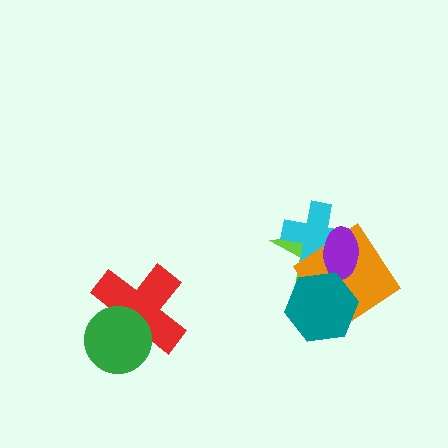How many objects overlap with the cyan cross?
3 objects overlap with the cyan cross.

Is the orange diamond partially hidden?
Yes, it is partially covered by another shape.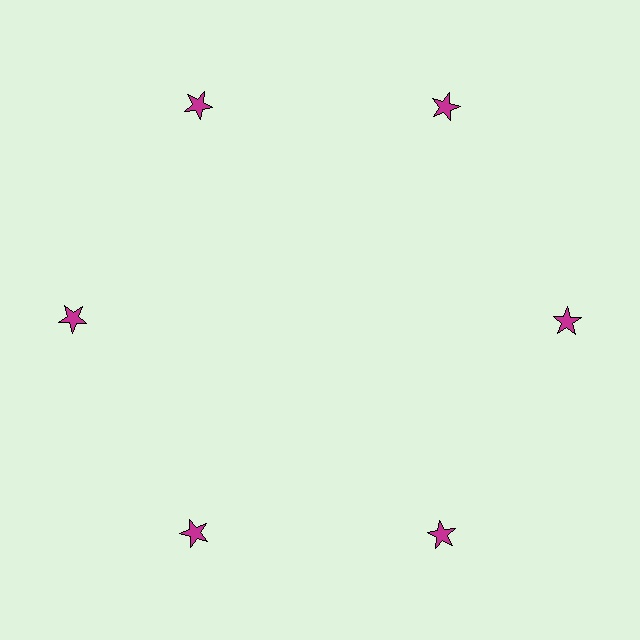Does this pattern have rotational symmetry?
Yes, this pattern has 6-fold rotational symmetry. It looks the same after rotating 60 degrees around the center.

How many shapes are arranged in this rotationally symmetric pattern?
There are 6 shapes, arranged in 6 groups of 1.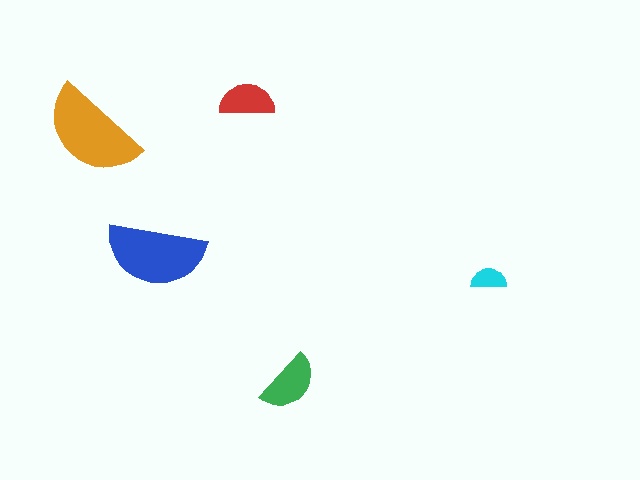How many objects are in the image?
There are 5 objects in the image.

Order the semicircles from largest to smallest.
the orange one, the blue one, the green one, the red one, the cyan one.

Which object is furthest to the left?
The orange semicircle is leftmost.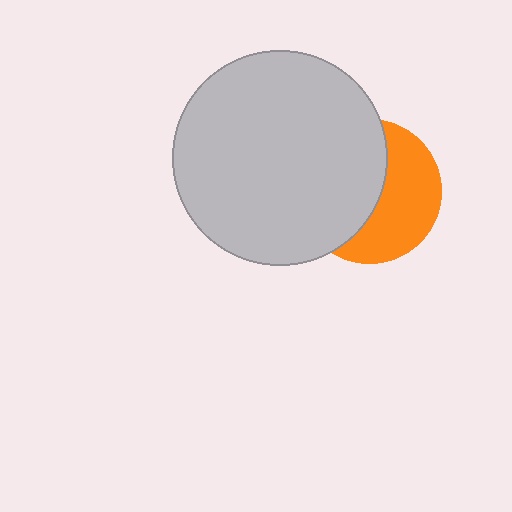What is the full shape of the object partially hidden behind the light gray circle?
The partially hidden object is an orange circle.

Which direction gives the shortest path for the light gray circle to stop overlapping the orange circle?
Moving left gives the shortest separation.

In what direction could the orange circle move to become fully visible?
The orange circle could move right. That would shift it out from behind the light gray circle entirely.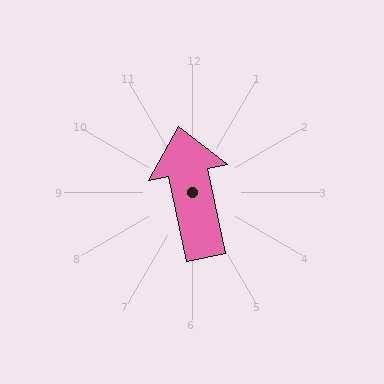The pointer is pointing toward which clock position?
Roughly 12 o'clock.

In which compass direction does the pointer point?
North.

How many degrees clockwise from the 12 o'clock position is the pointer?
Approximately 348 degrees.